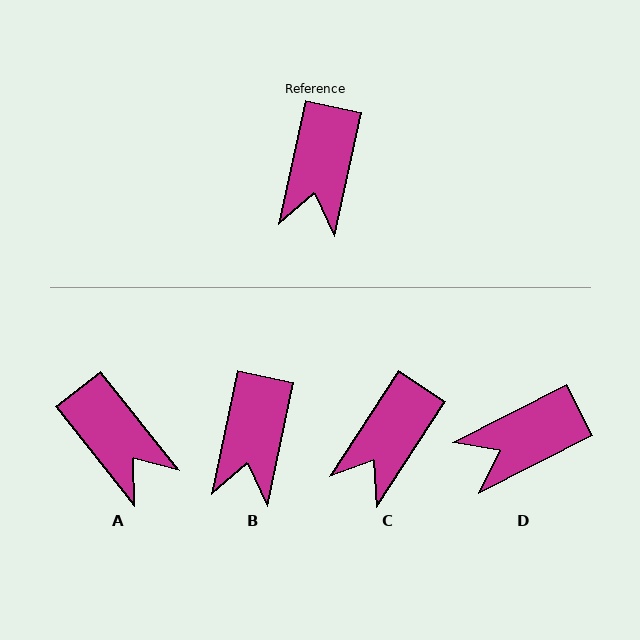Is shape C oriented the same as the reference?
No, it is off by about 21 degrees.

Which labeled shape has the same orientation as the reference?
B.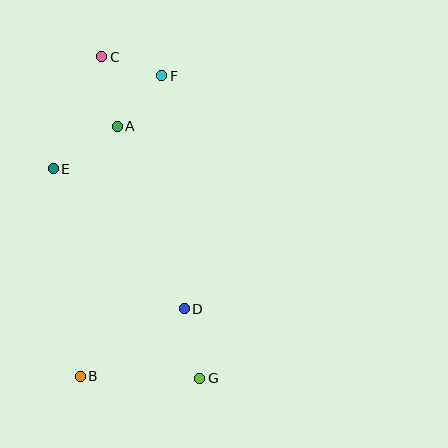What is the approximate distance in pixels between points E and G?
The distance between E and G is approximately 256 pixels.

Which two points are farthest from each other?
Points C and G are farthest from each other.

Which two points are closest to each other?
Points C and F are closest to each other.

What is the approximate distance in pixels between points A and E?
The distance between A and E is approximately 77 pixels.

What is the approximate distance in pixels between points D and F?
The distance between D and F is approximately 234 pixels.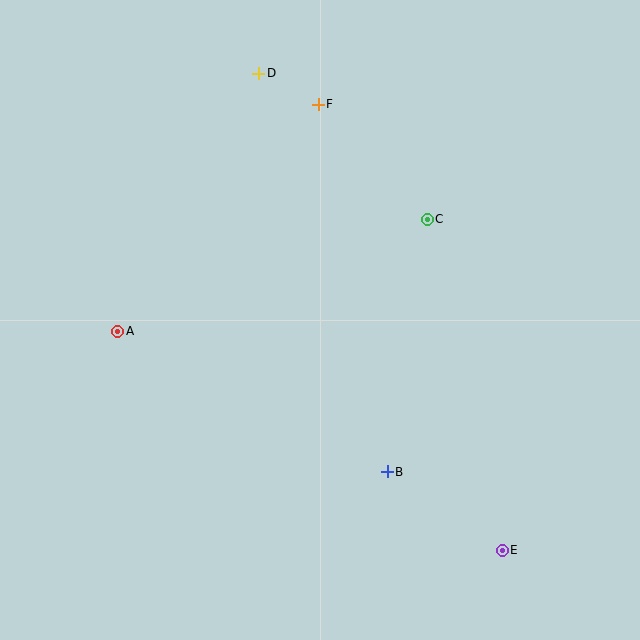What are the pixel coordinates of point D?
Point D is at (259, 73).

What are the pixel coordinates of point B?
Point B is at (387, 472).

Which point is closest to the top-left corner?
Point D is closest to the top-left corner.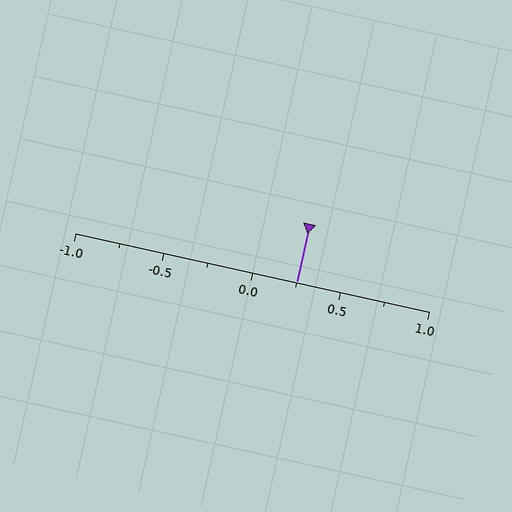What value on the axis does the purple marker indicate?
The marker indicates approximately 0.25.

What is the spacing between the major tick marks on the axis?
The major ticks are spaced 0.5 apart.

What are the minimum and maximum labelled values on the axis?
The axis runs from -1.0 to 1.0.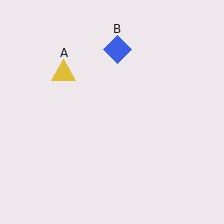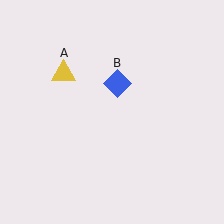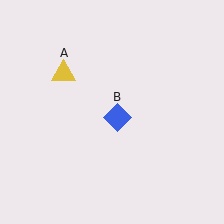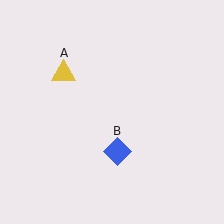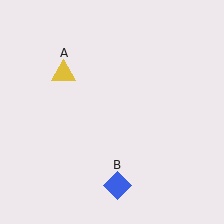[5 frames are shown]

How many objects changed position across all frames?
1 object changed position: blue diamond (object B).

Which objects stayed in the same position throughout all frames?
Yellow triangle (object A) remained stationary.